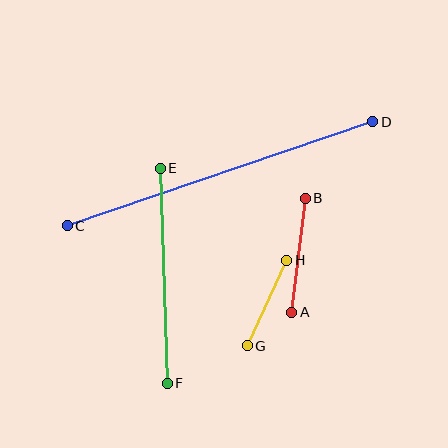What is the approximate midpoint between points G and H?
The midpoint is at approximately (267, 303) pixels.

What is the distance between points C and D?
The distance is approximately 323 pixels.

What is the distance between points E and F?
The distance is approximately 215 pixels.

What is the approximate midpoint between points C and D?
The midpoint is at approximately (220, 174) pixels.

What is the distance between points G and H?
The distance is approximately 94 pixels.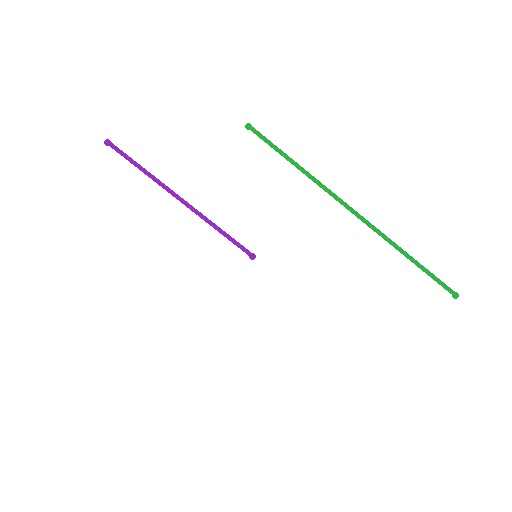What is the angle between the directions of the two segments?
Approximately 1 degree.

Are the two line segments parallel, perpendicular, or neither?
Parallel — their directions differ by only 1.3°.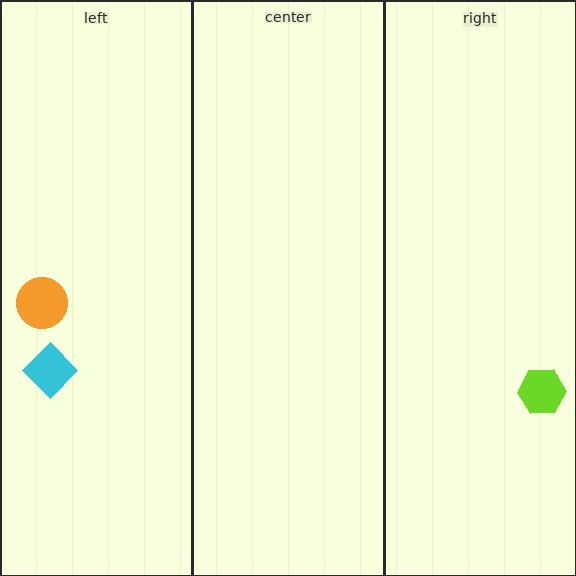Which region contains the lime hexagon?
The right region.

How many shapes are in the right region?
1.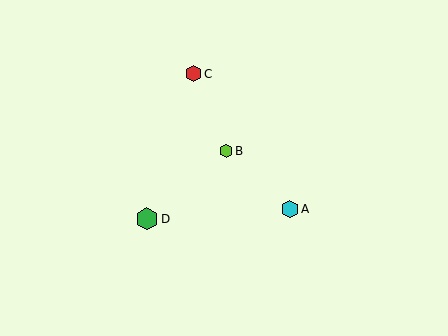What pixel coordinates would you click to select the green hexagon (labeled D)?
Click at (147, 219) to select the green hexagon D.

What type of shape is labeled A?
Shape A is a cyan hexagon.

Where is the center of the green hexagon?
The center of the green hexagon is at (147, 219).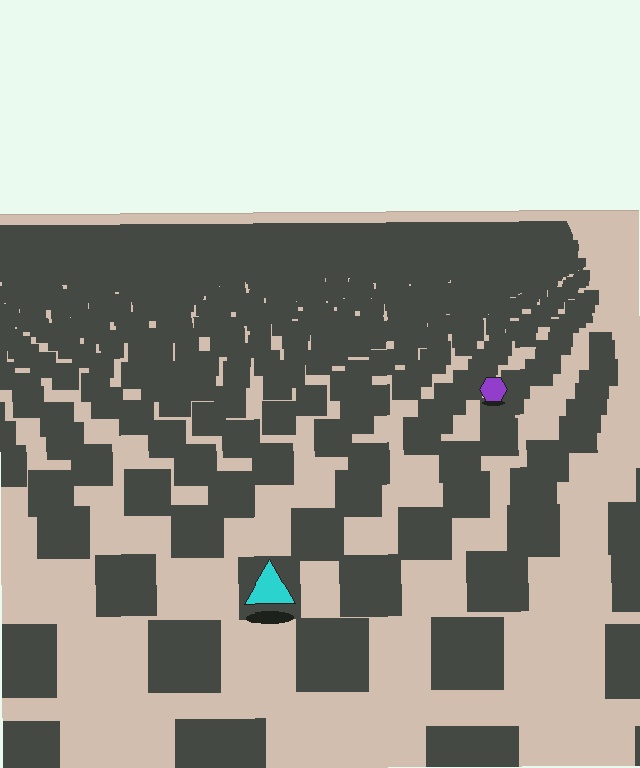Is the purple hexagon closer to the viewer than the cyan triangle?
No. The cyan triangle is closer — you can tell from the texture gradient: the ground texture is coarser near it.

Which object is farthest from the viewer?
The purple hexagon is farthest from the viewer. It appears smaller and the ground texture around it is denser.